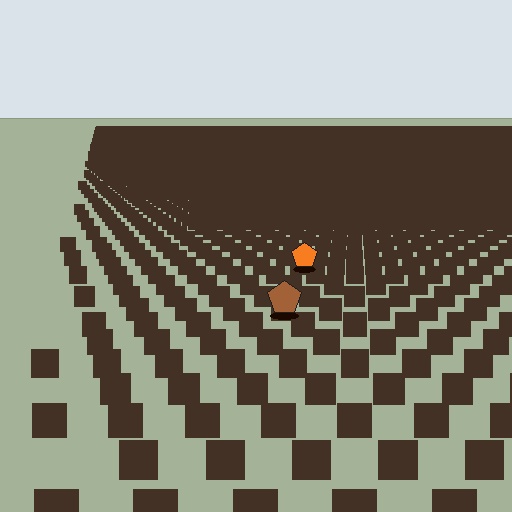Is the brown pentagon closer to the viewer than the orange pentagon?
Yes. The brown pentagon is closer — you can tell from the texture gradient: the ground texture is coarser near it.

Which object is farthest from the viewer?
The orange pentagon is farthest from the viewer. It appears smaller and the ground texture around it is denser.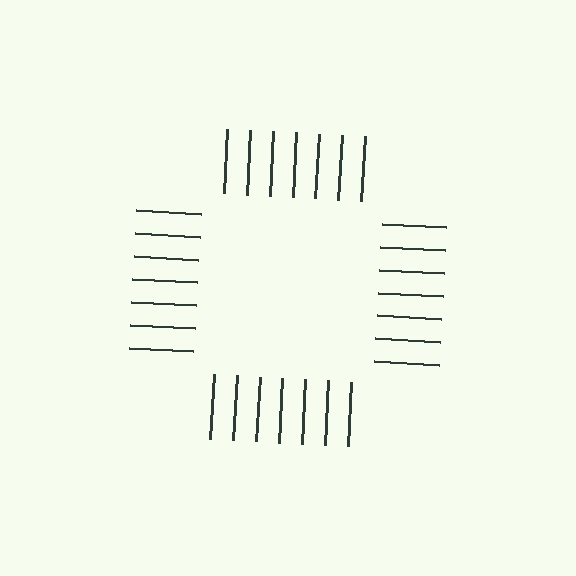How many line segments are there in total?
28 — 7 along each of the 4 edges.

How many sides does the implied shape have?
4 sides — the line-ends trace a square.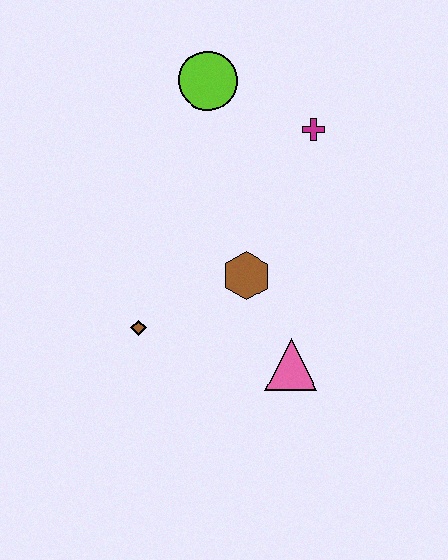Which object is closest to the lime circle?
The magenta cross is closest to the lime circle.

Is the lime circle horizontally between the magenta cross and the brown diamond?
Yes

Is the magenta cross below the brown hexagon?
No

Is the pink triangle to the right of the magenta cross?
No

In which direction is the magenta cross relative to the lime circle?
The magenta cross is to the right of the lime circle.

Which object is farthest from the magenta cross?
The brown diamond is farthest from the magenta cross.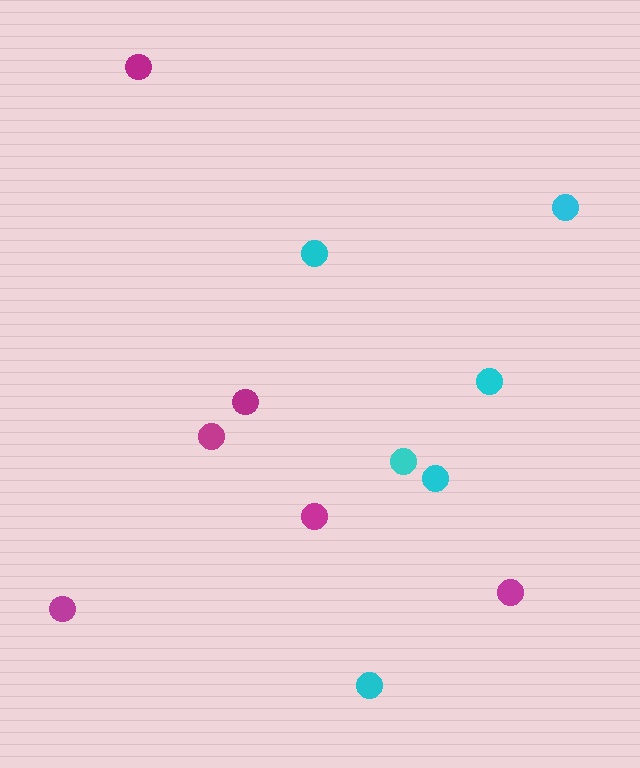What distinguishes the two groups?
There are 2 groups: one group of magenta circles (6) and one group of cyan circles (6).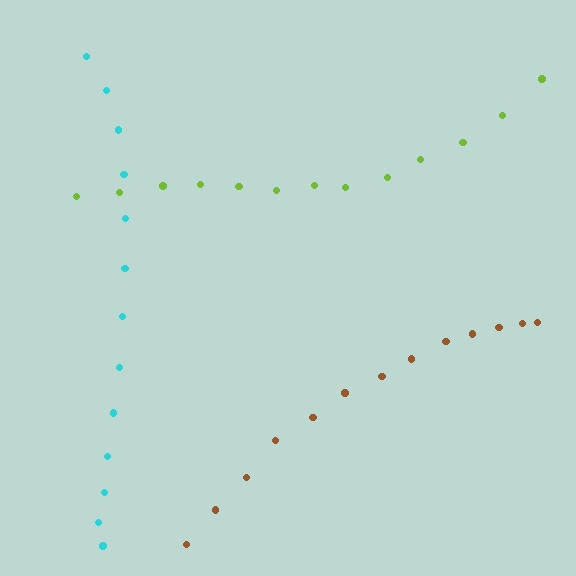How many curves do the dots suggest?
There are 3 distinct paths.